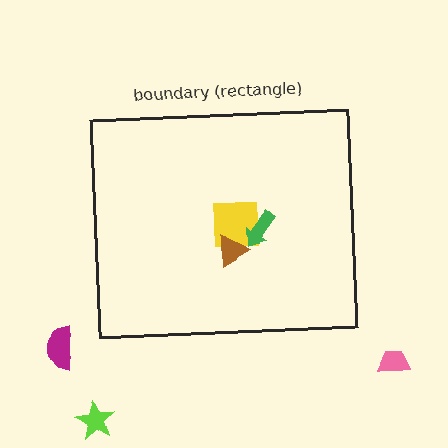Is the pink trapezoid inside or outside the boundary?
Outside.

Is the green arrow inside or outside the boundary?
Inside.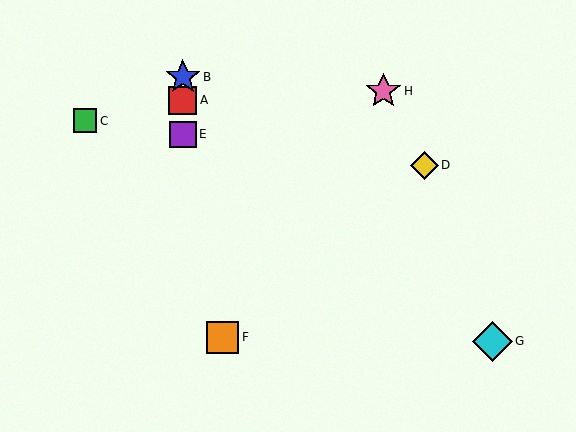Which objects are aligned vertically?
Objects A, B, E are aligned vertically.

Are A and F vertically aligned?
No, A is at x≈183 and F is at x≈223.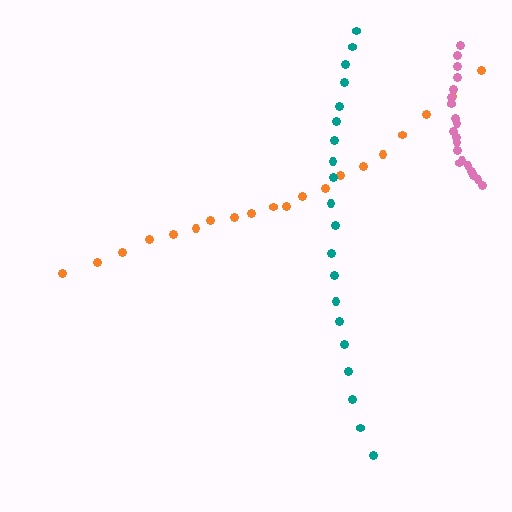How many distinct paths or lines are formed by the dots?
There are 3 distinct paths.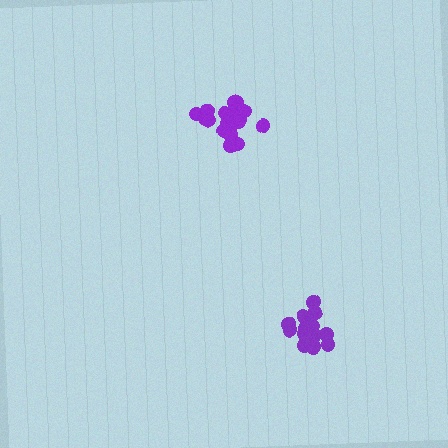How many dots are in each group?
Group 1: 21 dots, Group 2: 15 dots (36 total).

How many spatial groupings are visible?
There are 2 spatial groupings.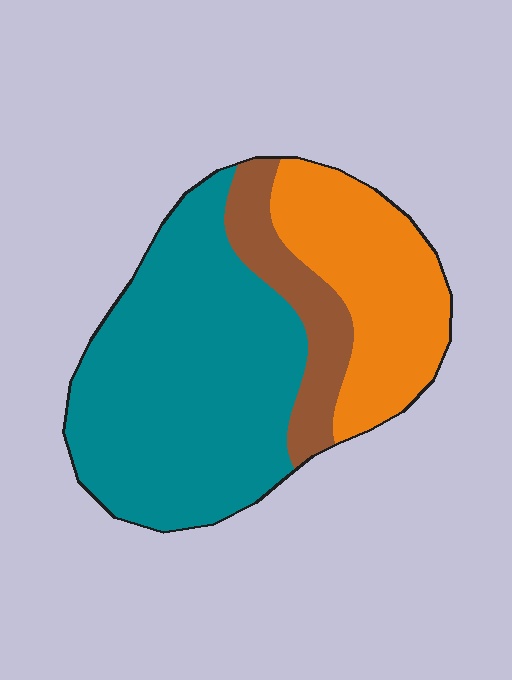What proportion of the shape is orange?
Orange takes up about one quarter (1/4) of the shape.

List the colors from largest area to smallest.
From largest to smallest: teal, orange, brown.